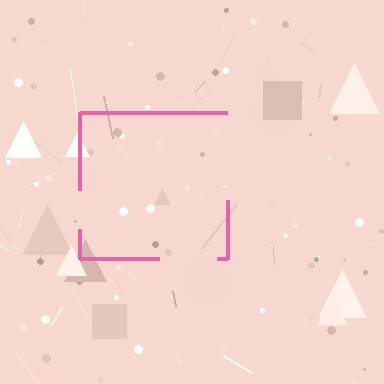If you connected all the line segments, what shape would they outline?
They would outline a square.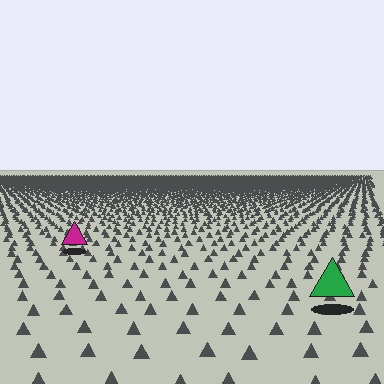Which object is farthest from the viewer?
The magenta triangle is farthest from the viewer. It appears smaller and the ground texture around it is denser.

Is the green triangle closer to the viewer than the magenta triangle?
Yes. The green triangle is closer — you can tell from the texture gradient: the ground texture is coarser near it.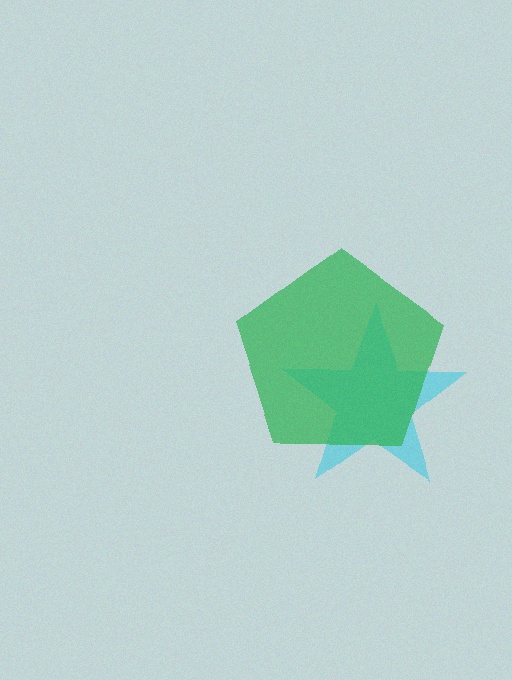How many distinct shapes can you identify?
There are 2 distinct shapes: a cyan star, a green pentagon.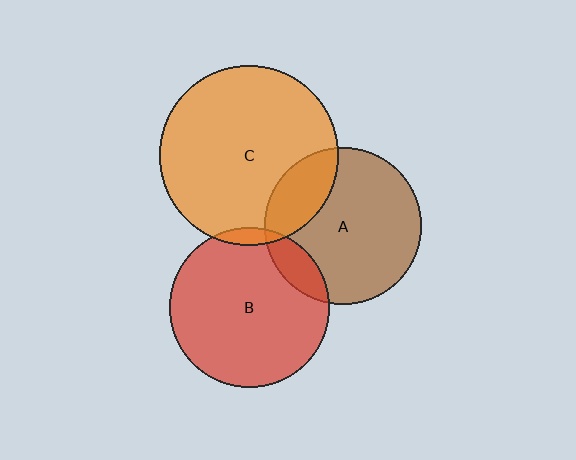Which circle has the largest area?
Circle C (orange).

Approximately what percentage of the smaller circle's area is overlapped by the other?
Approximately 20%.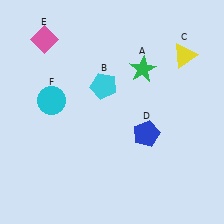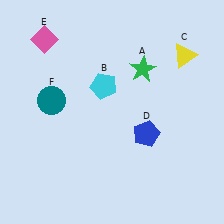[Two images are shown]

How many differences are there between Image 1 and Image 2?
There is 1 difference between the two images.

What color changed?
The circle (F) changed from cyan in Image 1 to teal in Image 2.